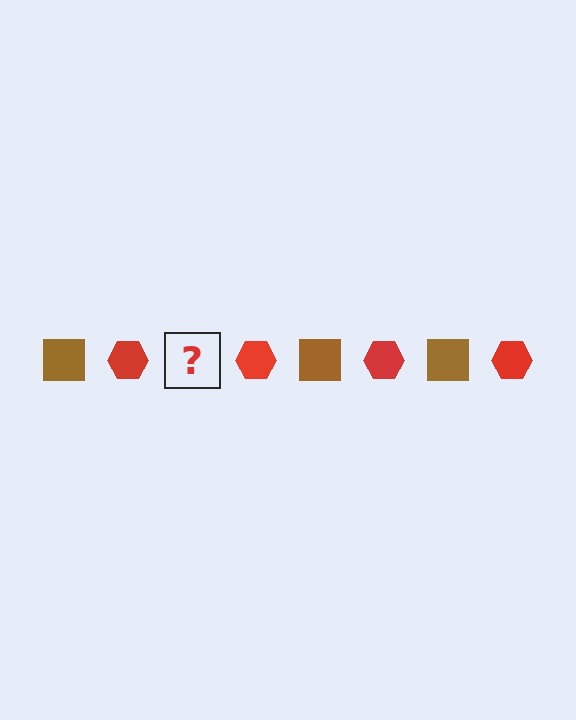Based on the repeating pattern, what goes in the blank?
The blank should be a brown square.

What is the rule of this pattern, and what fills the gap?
The rule is that the pattern alternates between brown square and red hexagon. The gap should be filled with a brown square.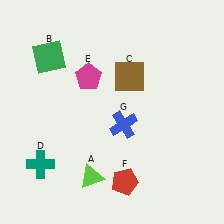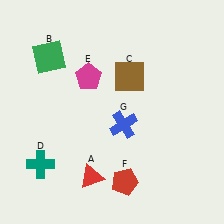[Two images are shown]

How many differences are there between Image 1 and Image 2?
There is 1 difference between the two images.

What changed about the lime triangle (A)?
In Image 1, A is lime. In Image 2, it changed to red.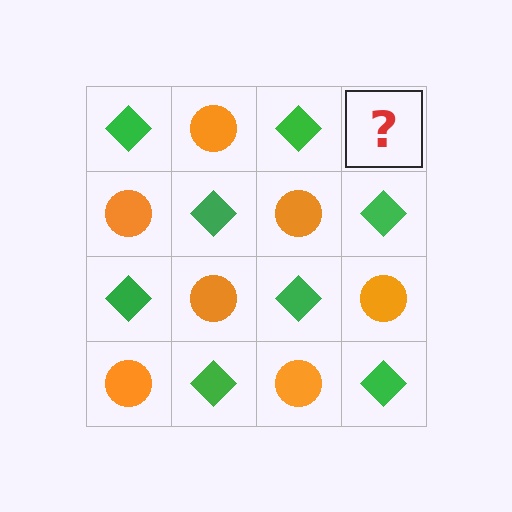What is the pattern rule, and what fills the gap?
The rule is that it alternates green diamond and orange circle in a checkerboard pattern. The gap should be filled with an orange circle.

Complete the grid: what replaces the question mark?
The question mark should be replaced with an orange circle.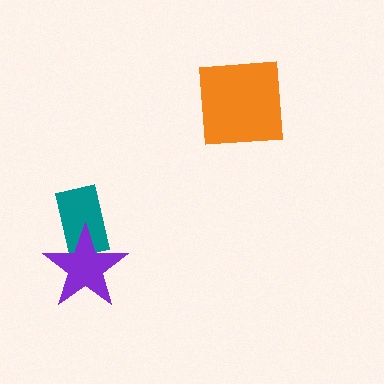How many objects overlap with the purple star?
1 object overlaps with the purple star.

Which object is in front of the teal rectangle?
The purple star is in front of the teal rectangle.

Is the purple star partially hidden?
No, no other shape covers it.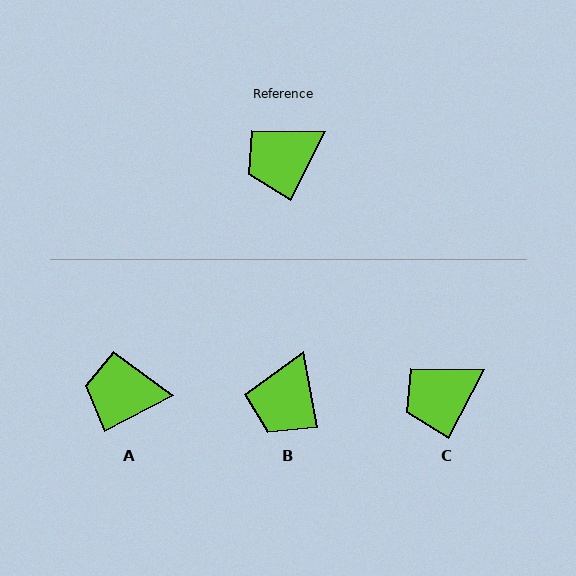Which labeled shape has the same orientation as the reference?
C.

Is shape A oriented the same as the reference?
No, it is off by about 35 degrees.